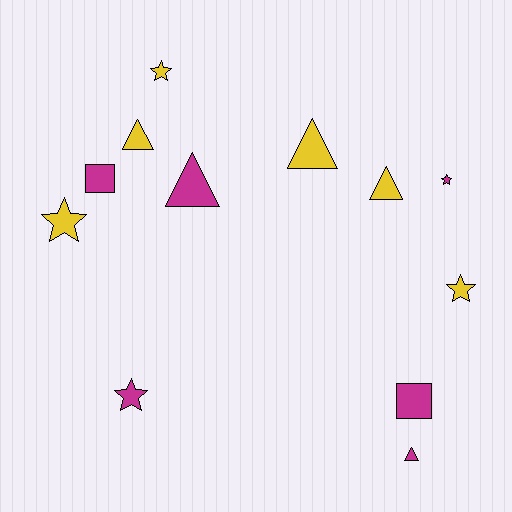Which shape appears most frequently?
Triangle, with 5 objects.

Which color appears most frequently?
Magenta, with 6 objects.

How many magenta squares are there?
There are 2 magenta squares.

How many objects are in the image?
There are 12 objects.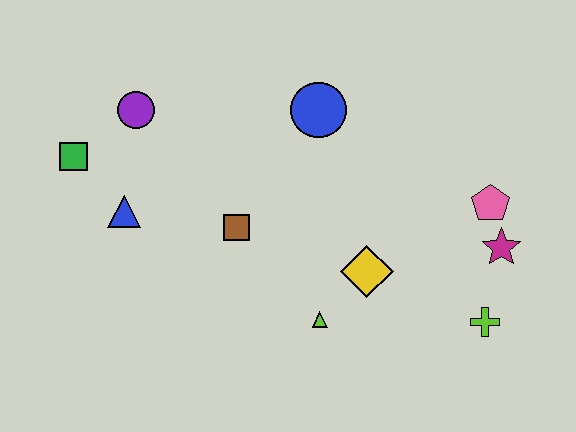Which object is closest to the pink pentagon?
The magenta star is closest to the pink pentagon.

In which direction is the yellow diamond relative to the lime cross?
The yellow diamond is to the left of the lime cross.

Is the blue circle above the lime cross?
Yes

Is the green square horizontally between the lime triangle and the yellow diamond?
No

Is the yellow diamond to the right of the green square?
Yes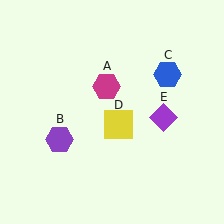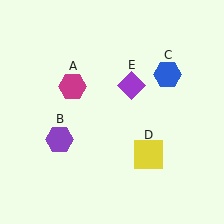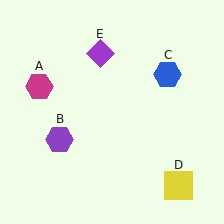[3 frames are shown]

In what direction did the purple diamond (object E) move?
The purple diamond (object E) moved up and to the left.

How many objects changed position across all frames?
3 objects changed position: magenta hexagon (object A), yellow square (object D), purple diamond (object E).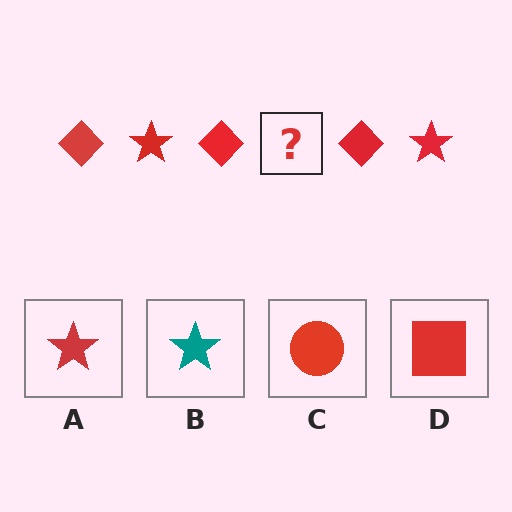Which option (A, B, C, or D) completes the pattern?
A.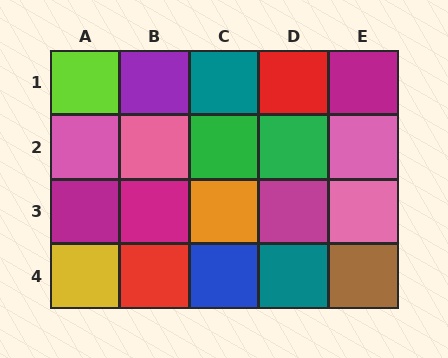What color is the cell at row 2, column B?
Pink.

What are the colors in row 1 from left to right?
Lime, purple, teal, red, magenta.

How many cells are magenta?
4 cells are magenta.